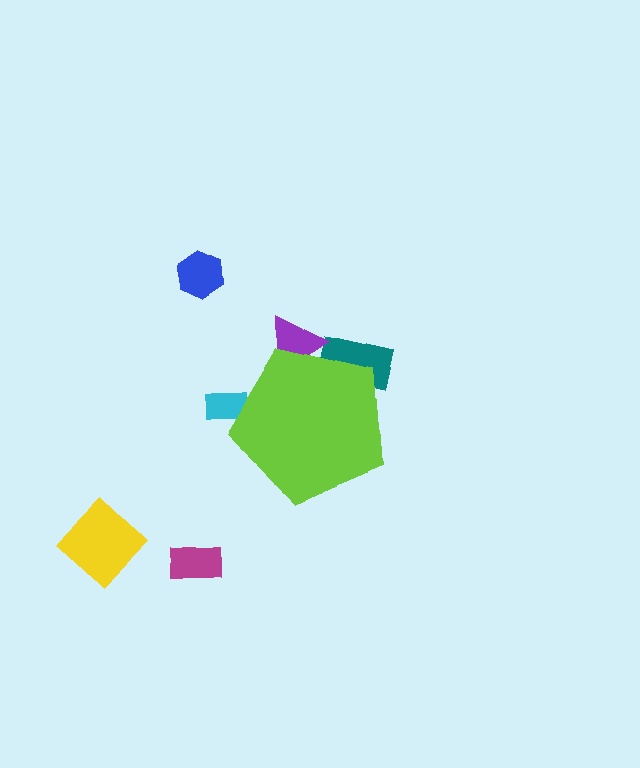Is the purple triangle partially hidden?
Yes, the purple triangle is partially hidden behind the lime pentagon.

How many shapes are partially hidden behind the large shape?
3 shapes are partially hidden.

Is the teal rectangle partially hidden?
Yes, the teal rectangle is partially hidden behind the lime pentagon.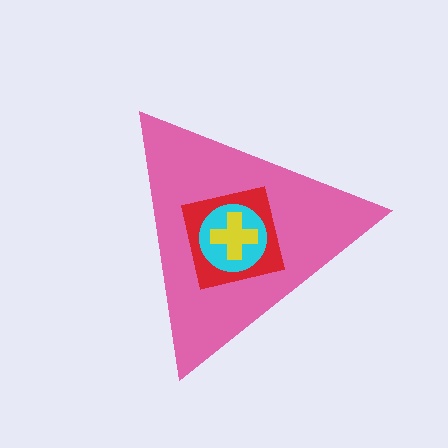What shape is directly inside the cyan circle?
The yellow cross.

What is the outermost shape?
The pink triangle.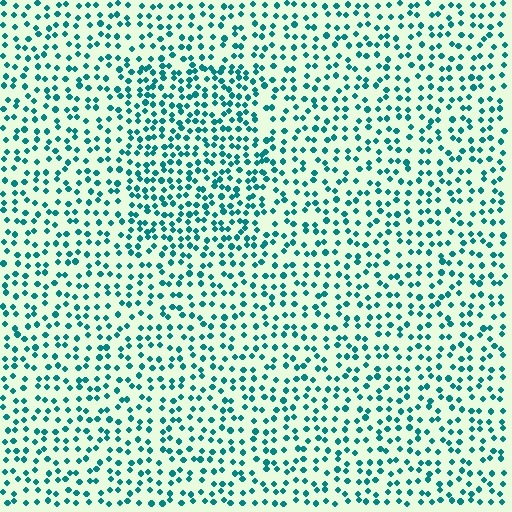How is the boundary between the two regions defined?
The boundary is defined by a change in element density (approximately 1.5x ratio). All elements are the same color, size, and shape.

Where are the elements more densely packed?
The elements are more densely packed inside the rectangle boundary.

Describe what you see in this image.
The image contains small teal elements arranged at two different densities. A rectangle-shaped region is visible where the elements are more densely packed than the surrounding area.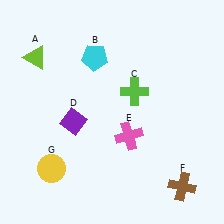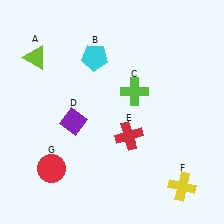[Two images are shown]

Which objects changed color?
E changed from pink to red. F changed from brown to yellow. G changed from yellow to red.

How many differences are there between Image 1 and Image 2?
There are 3 differences between the two images.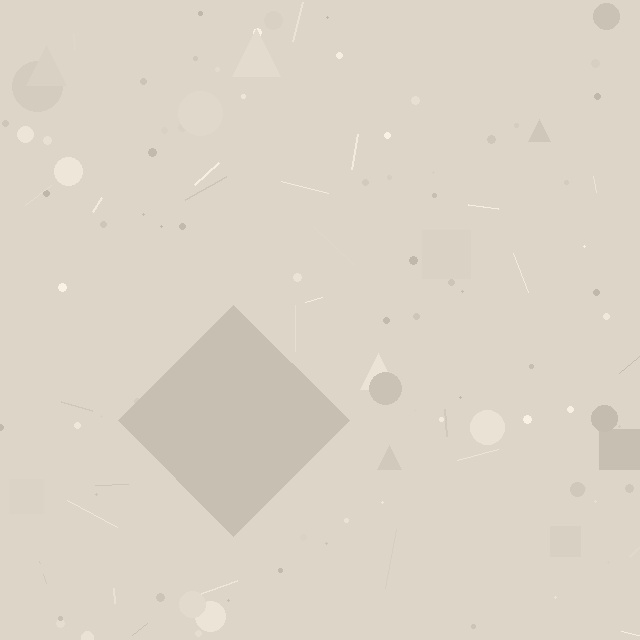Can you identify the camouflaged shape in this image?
The camouflaged shape is a diamond.